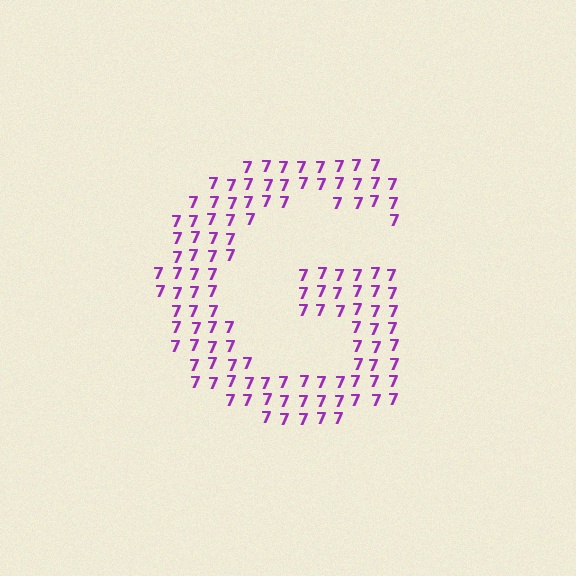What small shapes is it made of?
It is made of small digit 7's.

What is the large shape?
The large shape is the letter G.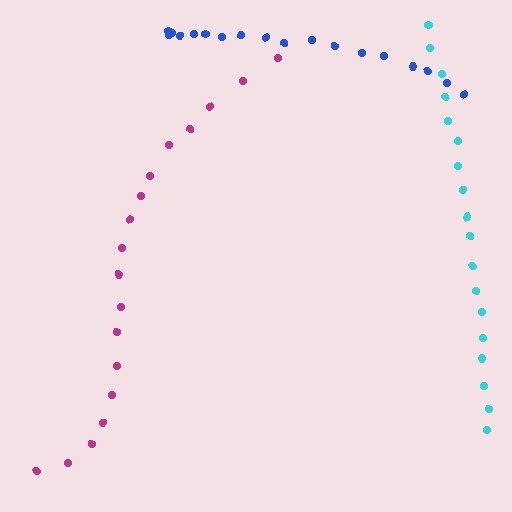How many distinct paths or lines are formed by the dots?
There are 3 distinct paths.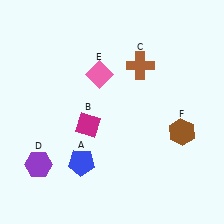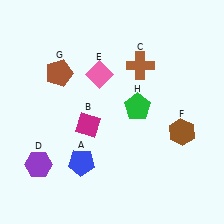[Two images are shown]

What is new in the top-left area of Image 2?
A brown pentagon (G) was added in the top-left area of Image 2.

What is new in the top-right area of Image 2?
A green pentagon (H) was added in the top-right area of Image 2.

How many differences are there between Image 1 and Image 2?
There are 2 differences between the two images.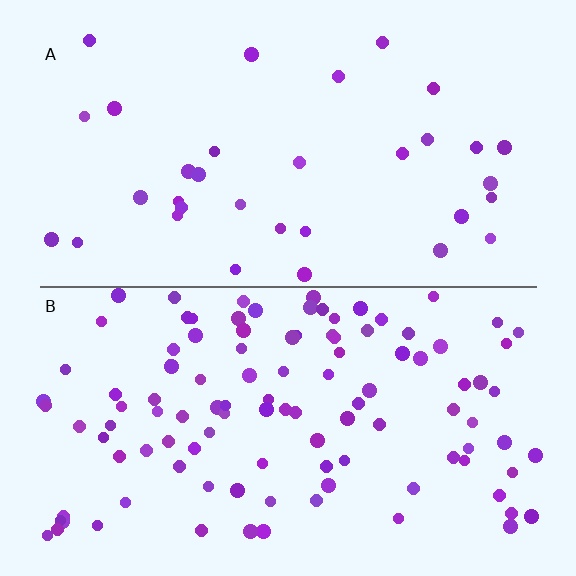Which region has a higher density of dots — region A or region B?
B (the bottom).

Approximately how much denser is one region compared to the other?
Approximately 3.3× — region B over region A.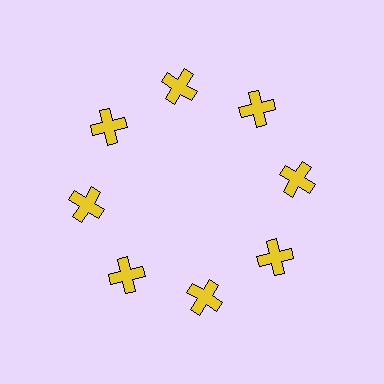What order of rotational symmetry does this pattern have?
This pattern has 8-fold rotational symmetry.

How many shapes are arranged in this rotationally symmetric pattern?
There are 8 shapes, arranged in 8 groups of 1.